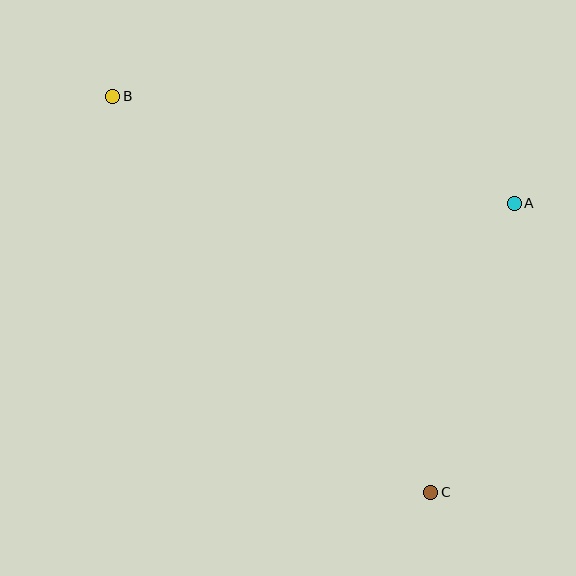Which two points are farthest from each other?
Points B and C are farthest from each other.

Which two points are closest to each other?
Points A and C are closest to each other.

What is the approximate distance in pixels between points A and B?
The distance between A and B is approximately 416 pixels.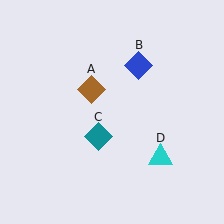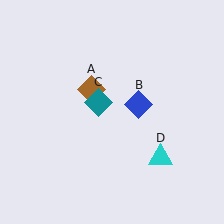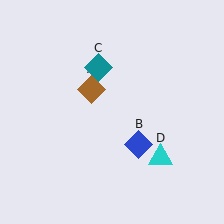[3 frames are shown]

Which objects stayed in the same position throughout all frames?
Brown diamond (object A) and cyan triangle (object D) remained stationary.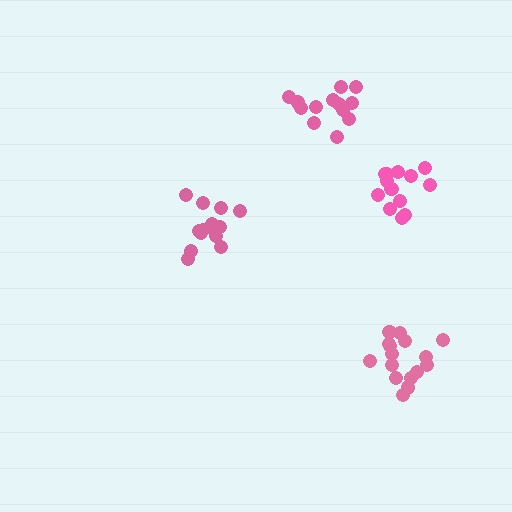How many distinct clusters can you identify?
There are 4 distinct clusters.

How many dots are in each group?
Group 1: 16 dots, Group 2: 13 dots, Group 3: 14 dots, Group 4: 13 dots (56 total).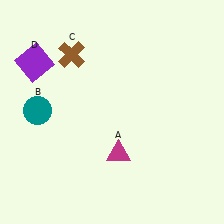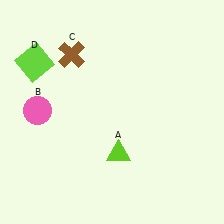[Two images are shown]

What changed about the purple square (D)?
In Image 1, D is purple. In Image 2, it changed to lime.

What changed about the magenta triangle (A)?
In Image 1, A is magenta. In Image 2, it changed to lime.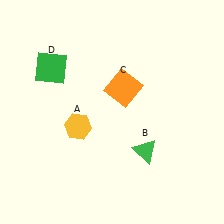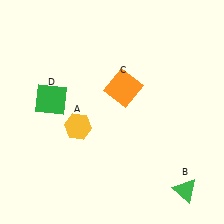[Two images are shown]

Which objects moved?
The objects that moved are: the green triangle (B), the green square (D).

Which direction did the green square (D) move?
The green square (D) moved down.